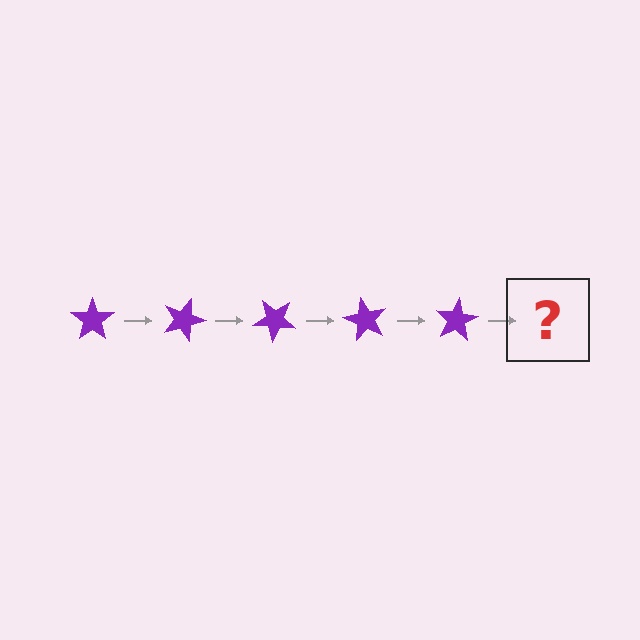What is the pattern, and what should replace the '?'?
The pattern is that the star rotates 20 degrees each step. The '?' should be a purple star rotated 100 degrees.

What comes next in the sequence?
The next element should be a purple star rotated 100 degrees.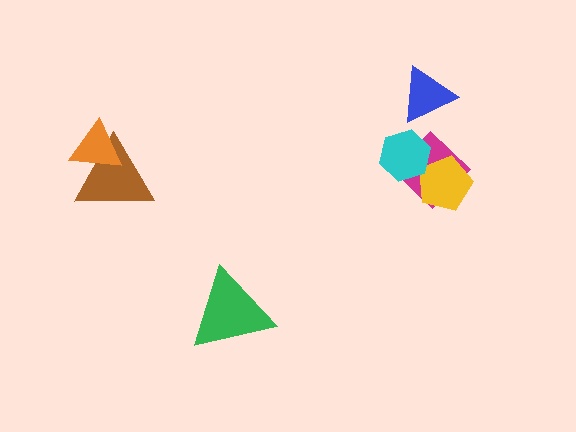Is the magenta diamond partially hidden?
Yes, it is partially covered by another shape.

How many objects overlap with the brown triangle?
1 object overlaps with the brown triangle.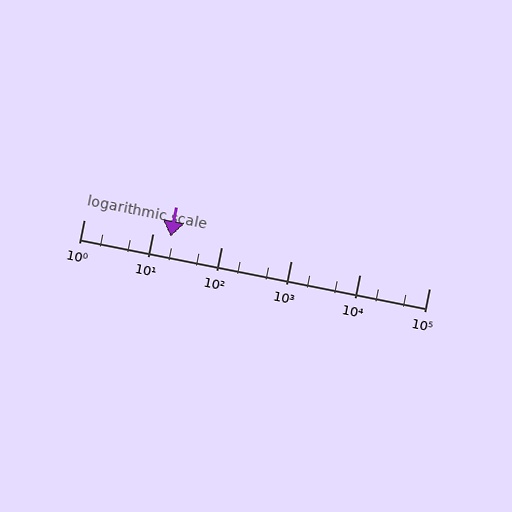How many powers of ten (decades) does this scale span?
The scale spans 5 decades, from 1 to 100000.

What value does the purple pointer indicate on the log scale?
The pointer indicates approximately 18.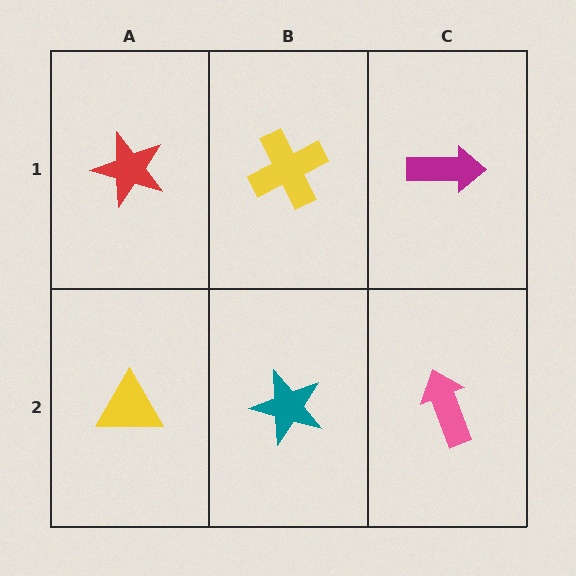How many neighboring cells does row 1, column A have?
2.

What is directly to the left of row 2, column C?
A teal star.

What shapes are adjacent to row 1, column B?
A teal star (row 2, column B), a red star (row 1, column A), a magenta arrow (row 1, column C).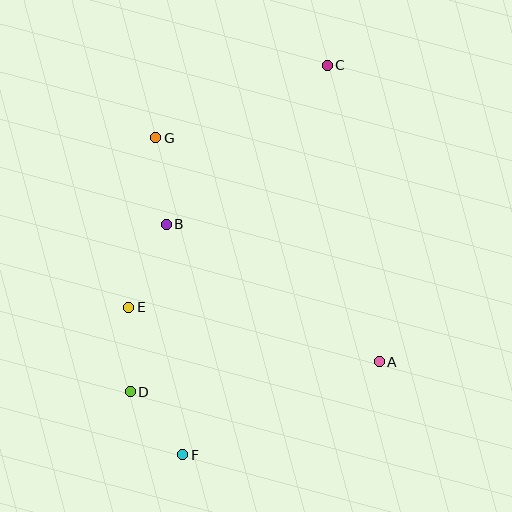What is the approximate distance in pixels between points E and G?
The distance between E and G is approximately 171 pixels.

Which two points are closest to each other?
Points D and F are closest to each other.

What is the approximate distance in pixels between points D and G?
The distance between D and G is approximately 255 pixels.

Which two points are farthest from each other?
Points C and F are farthest from each other.